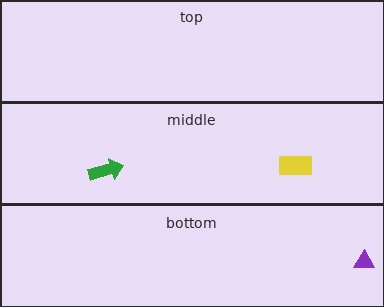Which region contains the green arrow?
The middle region.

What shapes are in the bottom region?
The purple triangle.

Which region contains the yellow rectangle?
The middle region.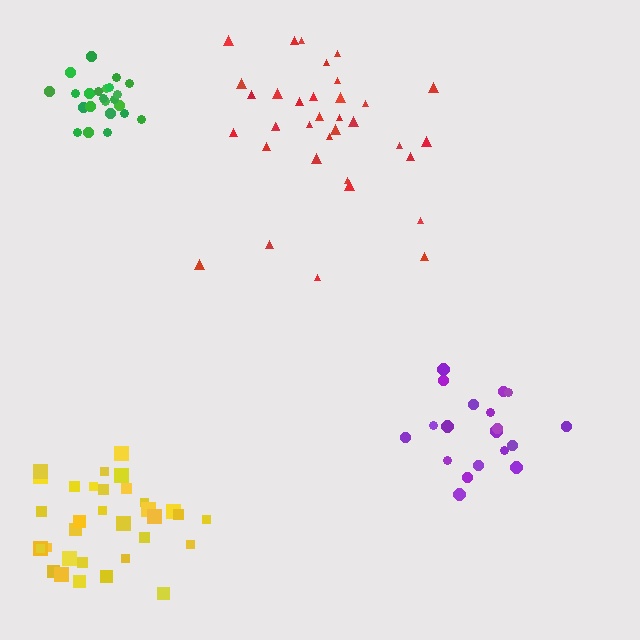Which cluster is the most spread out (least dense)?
Red.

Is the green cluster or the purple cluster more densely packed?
Green.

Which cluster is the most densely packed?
Green.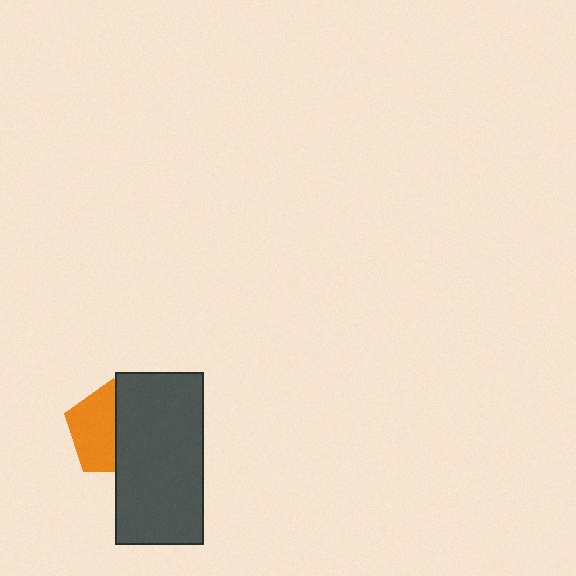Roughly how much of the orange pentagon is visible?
About half of it is visible (roughly 53%).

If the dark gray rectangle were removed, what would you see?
You would see the complete orange pentagon.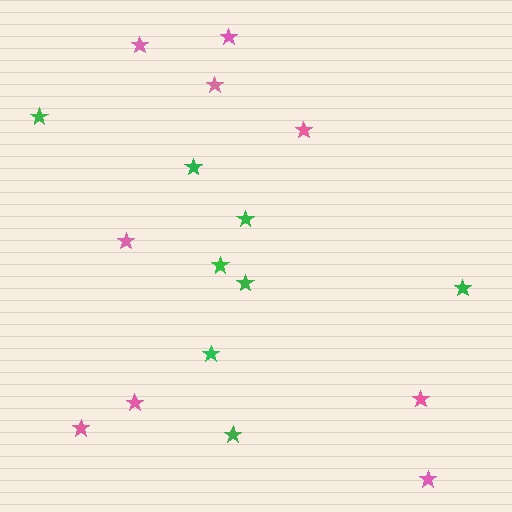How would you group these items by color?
There are 2 groups: one group of pink stars (9) and one group of green stars (8).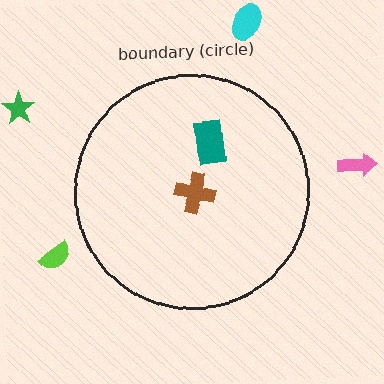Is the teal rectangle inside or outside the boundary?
Inside.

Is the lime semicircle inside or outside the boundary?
Outside.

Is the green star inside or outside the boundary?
Outside.